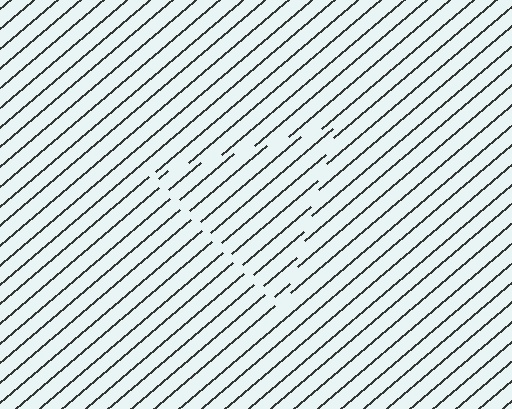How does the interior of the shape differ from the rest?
The interior of the shape contains the same grating, shifted by half a period — the contour is defined by the phase discontinuity where line-ends from the inner and outer gratings abut.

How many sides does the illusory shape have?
3 sides — the line-ends trace a triangle.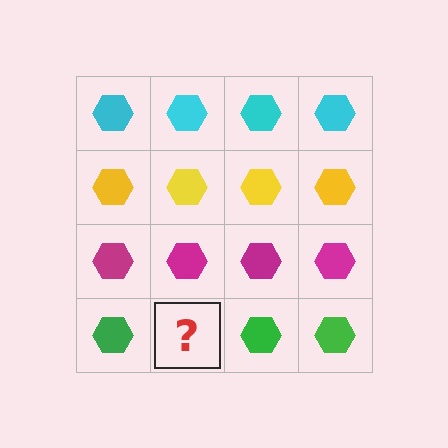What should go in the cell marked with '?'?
The missing cell should contain a green hexagon.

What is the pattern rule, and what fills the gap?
The rule is that each row has a consistent color. The gap should be filled with a green hexagon.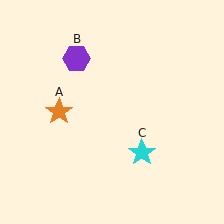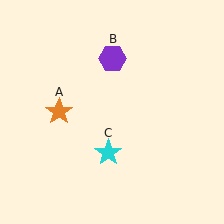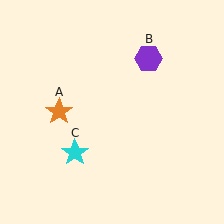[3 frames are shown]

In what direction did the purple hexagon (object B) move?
The purple hexagon (object B) moved right.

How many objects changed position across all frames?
2 objects changed position: purple hexagon (object B), cyan star (object C).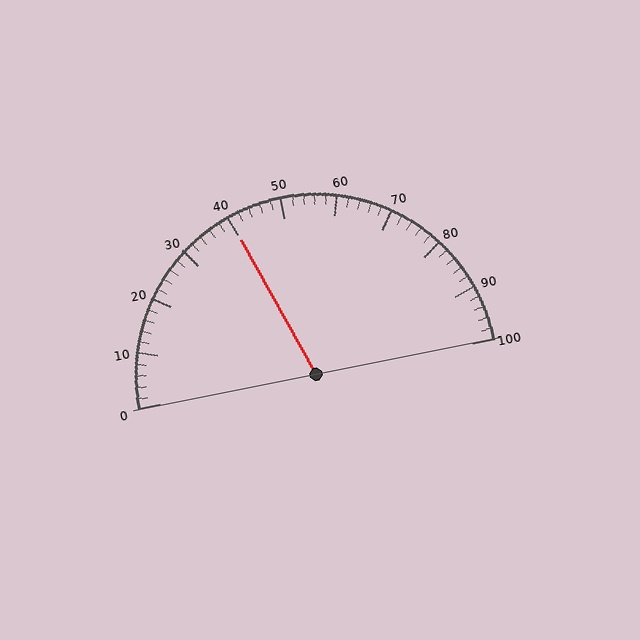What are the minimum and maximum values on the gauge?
The gauge ranges from 0 to 100.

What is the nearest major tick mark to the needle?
The nearest major tick mark is 40.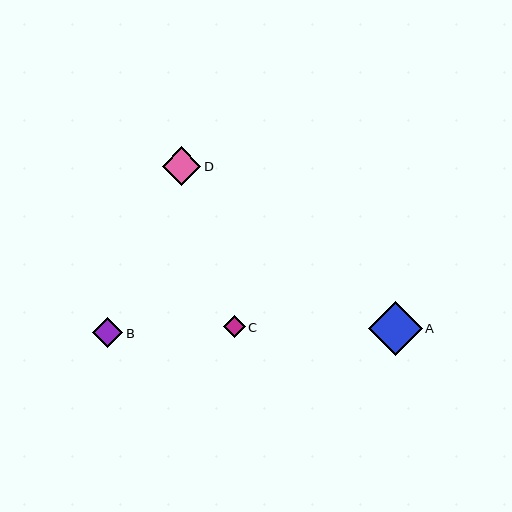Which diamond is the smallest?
Diamond C is the smallest with a size of approximately 22 pixels.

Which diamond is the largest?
Diamond A is the largest with a size of approximately 54 pixels.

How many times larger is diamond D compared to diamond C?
Diamond D is approximately 1.8 times the size of diamond C.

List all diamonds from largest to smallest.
From largest to smallest: A, D, B, C.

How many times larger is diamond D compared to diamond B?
Diamond D is approximately 1.3 times the size of diamond B.